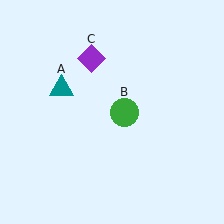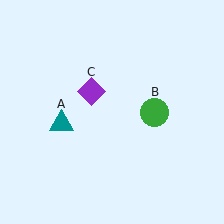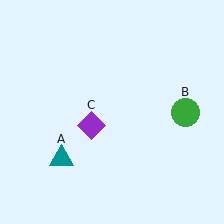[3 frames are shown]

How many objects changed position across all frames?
3 objects changed position: teal triangle (object A), green circle (object B), purple diamond (object C).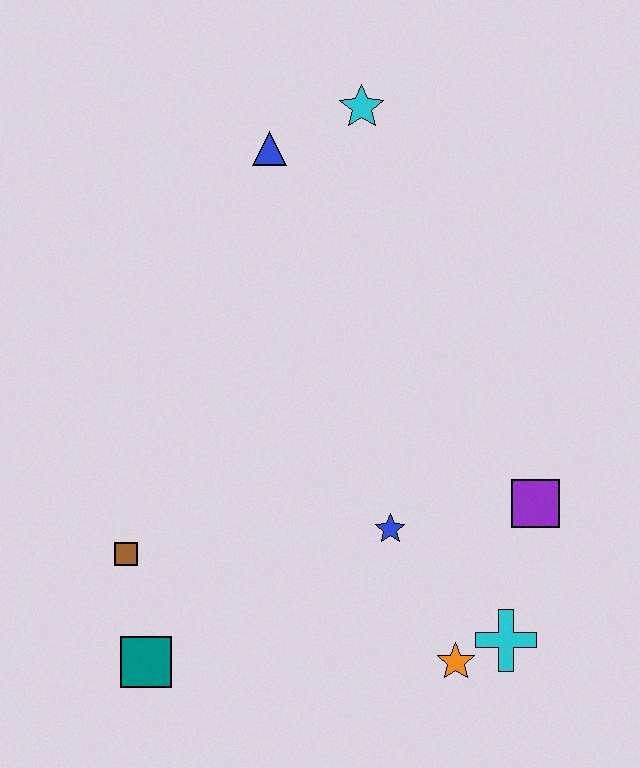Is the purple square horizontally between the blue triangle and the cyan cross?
No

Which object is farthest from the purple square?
The blue triangle is farthest from the purple square.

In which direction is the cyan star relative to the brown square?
The cyan star is above the brown square.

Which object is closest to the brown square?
The teal square is closest to the brown square.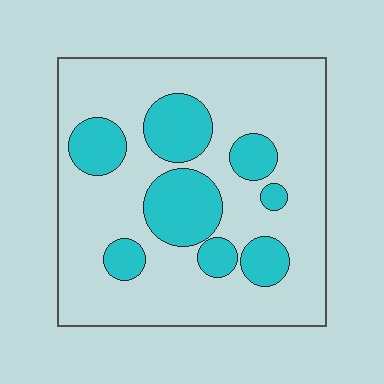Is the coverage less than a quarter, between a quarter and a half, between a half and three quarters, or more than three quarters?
Between a quarter and a half.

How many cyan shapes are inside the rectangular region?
8.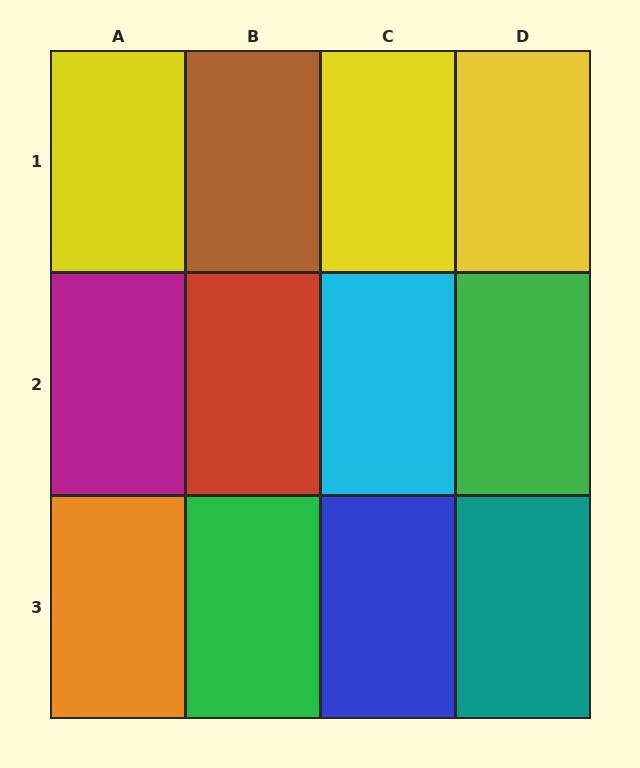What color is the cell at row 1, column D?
Yellow.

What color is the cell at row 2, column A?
Magenta.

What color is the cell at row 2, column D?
Green.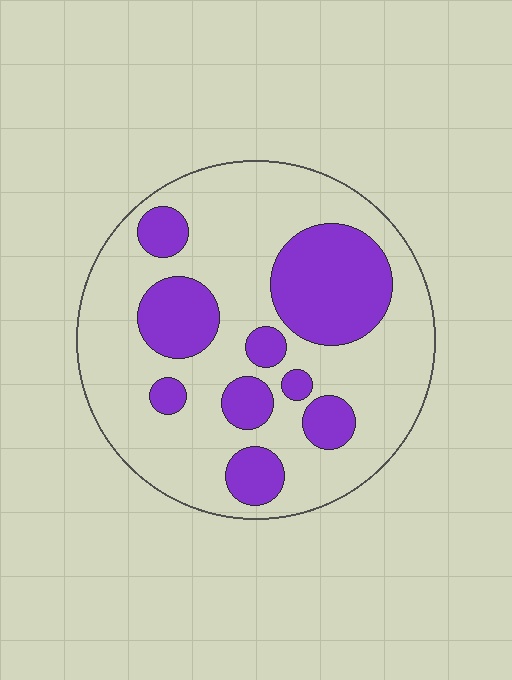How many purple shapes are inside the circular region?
9.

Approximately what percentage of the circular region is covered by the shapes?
Approximately 30%.